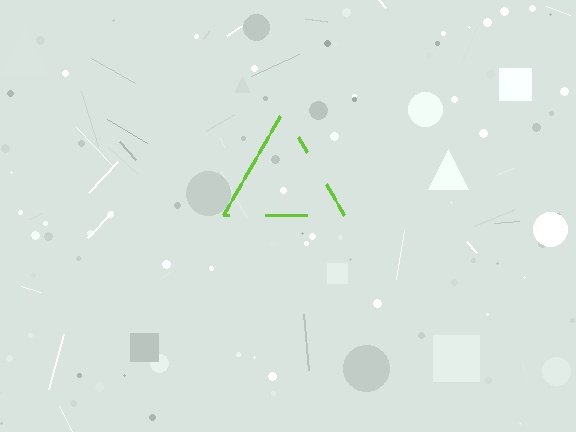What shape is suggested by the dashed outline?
The dashed outline suggests a triangle.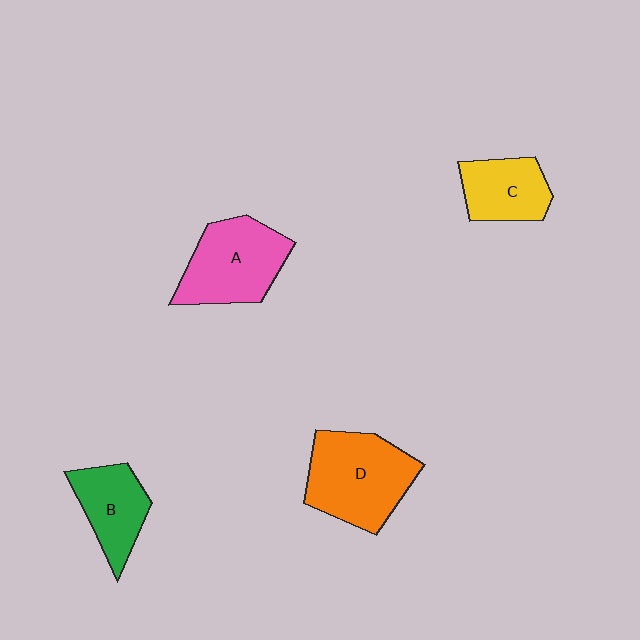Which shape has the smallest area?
Shape C (yellow).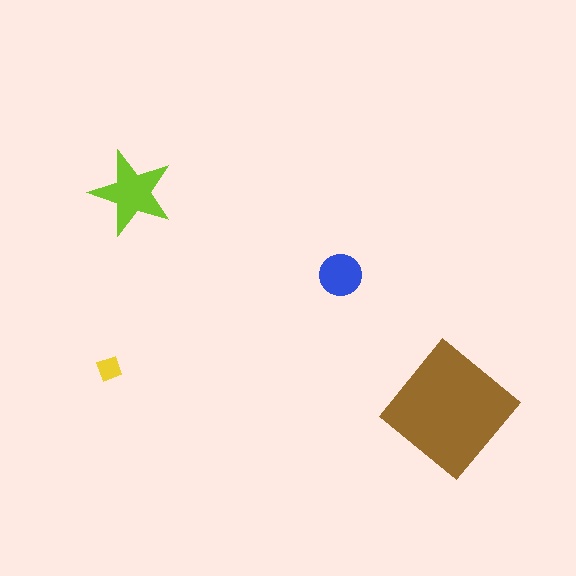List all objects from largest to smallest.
The brown diamond, the lime star, the blue circle, the yellow diamond.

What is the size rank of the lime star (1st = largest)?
2nd.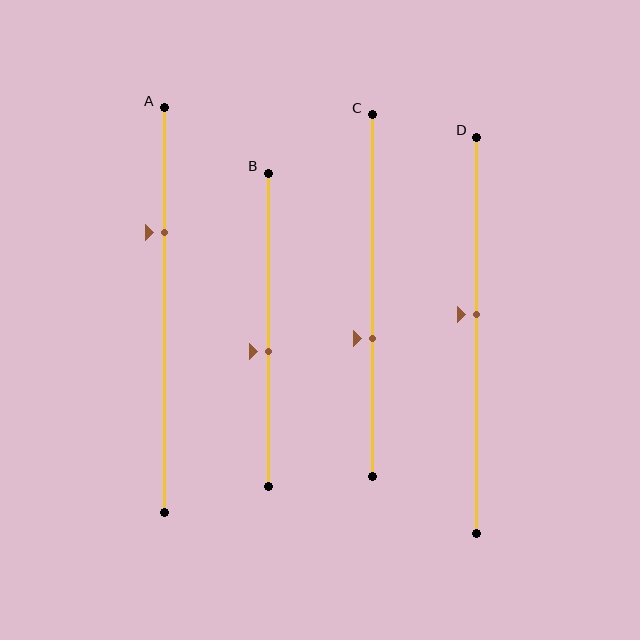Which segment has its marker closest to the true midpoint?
Segment D has its marker closest to the true midpoint.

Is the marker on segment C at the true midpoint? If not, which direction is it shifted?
No, the marker on segment C is shifted downward by about 12% of the segment length.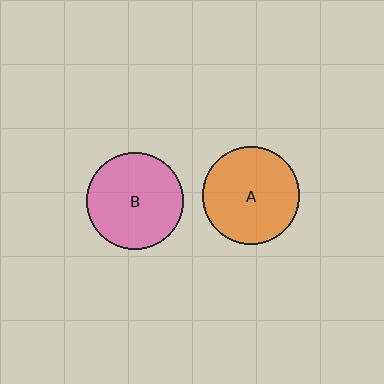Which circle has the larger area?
Circle A (orange).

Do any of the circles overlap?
No, none of the circles overlap.